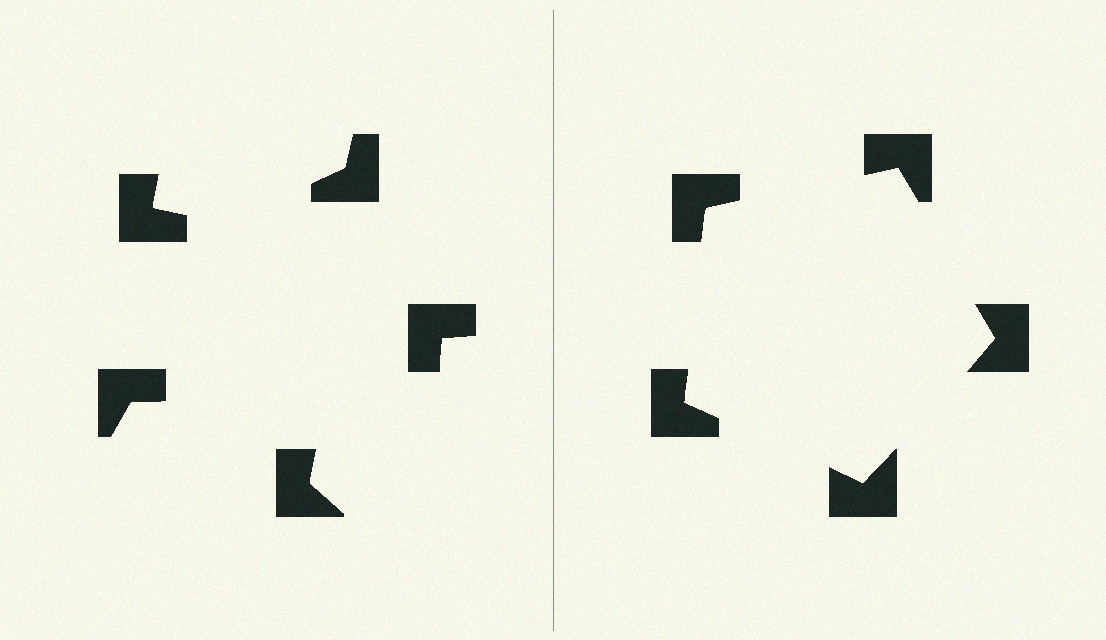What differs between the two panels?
The notched squares are positioned identically on both sides; only the wedge orientations differ. On the right they align to a pentagon; on the left they are misaligned.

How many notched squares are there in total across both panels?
10 — 5 on each side.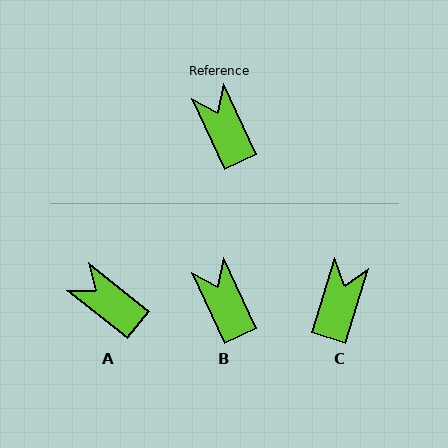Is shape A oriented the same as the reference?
No, it is off by about 27 degrees.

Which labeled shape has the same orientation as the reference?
B.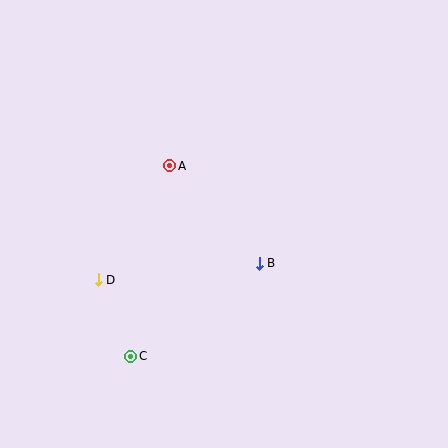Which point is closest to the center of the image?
Point B at (259, 263) is closest to the center.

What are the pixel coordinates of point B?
Point B is at (259, 263).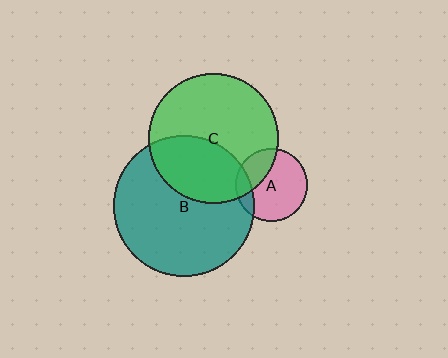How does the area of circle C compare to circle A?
Approximately 3.2 times.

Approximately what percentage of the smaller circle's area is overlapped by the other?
Approximately 35%.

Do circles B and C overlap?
Yes.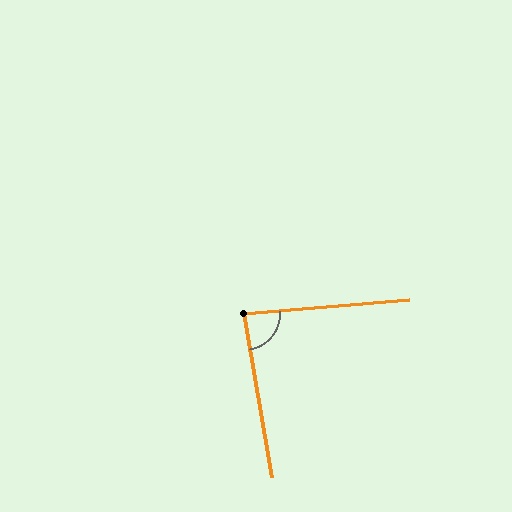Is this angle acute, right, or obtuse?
It is approximately a right angle.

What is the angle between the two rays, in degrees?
Approximately 85 degrees.